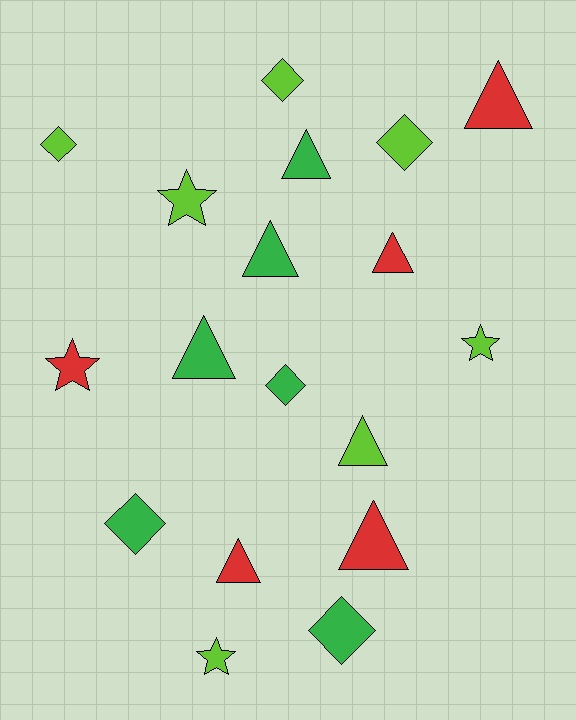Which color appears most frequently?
Lime, with 7 objects.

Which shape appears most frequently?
Triangle, with 8 objects.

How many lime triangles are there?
There is 1 lime triangle.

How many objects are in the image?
There are 18 objects.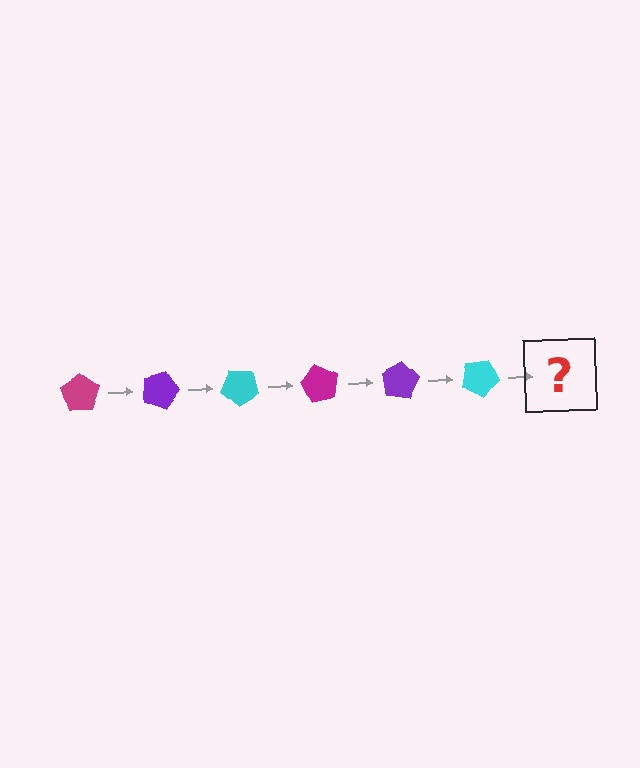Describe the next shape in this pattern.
It should be a magenta pentagon, rotated 120 degrees from the start.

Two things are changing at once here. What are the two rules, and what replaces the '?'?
The two rules are that it rotates 20 degrees each step and the color cycles through magenta, purple, and cyan. The '?' should be a magenta pentagon, rotated 120 degrees from the start.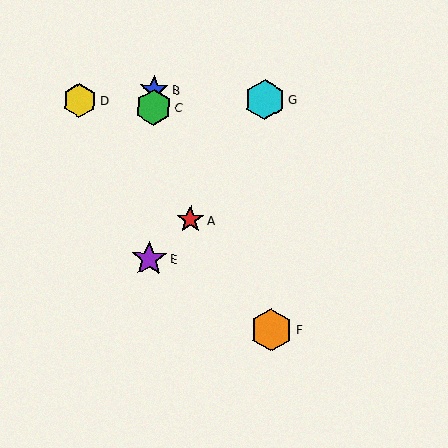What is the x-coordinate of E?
Object E is at x≈149.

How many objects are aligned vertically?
3 objects (B, C, E) are aligned vertically.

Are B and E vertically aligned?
Yes, both are at x≈154.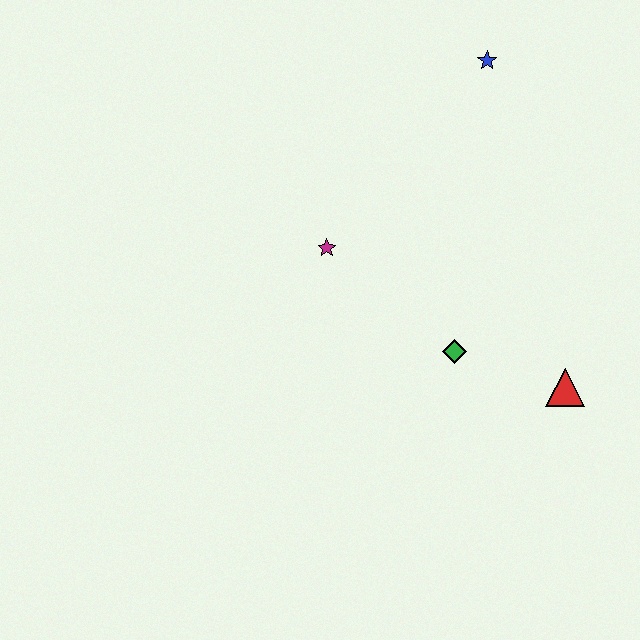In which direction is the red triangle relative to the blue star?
The red triangle is below the blue star.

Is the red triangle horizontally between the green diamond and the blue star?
No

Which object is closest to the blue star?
The magenta star is closest to the blue star.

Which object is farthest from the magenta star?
The red triangle is farthest from the magenta star.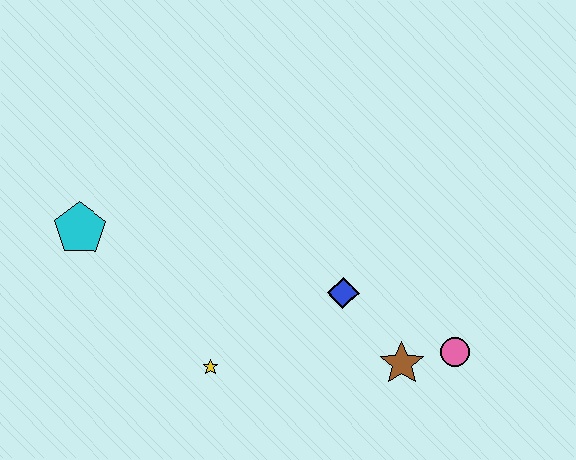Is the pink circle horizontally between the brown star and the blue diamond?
No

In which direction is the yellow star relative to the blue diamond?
The yellow star is to the left of the blue diamond.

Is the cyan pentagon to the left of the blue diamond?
Yes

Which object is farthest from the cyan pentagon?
The pink circle is farthest from the cyan pentagon.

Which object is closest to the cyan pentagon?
The yellow star is closest to the cyan pentagon.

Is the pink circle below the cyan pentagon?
Yes